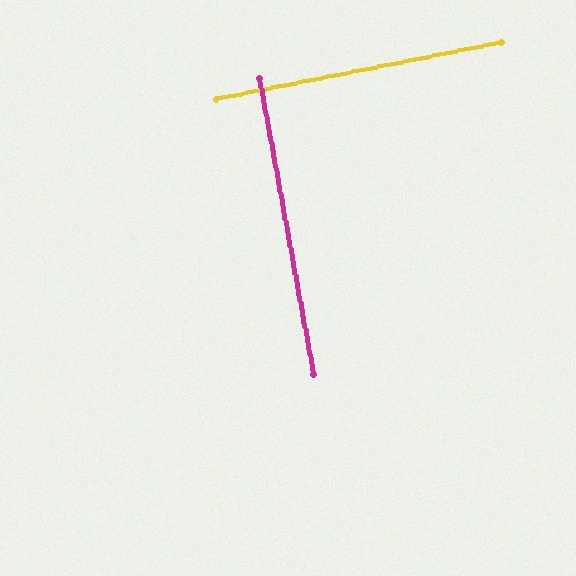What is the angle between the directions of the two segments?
Approximately 89 degrees.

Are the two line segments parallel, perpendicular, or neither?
Perpendicular — they meet at approximately 89°.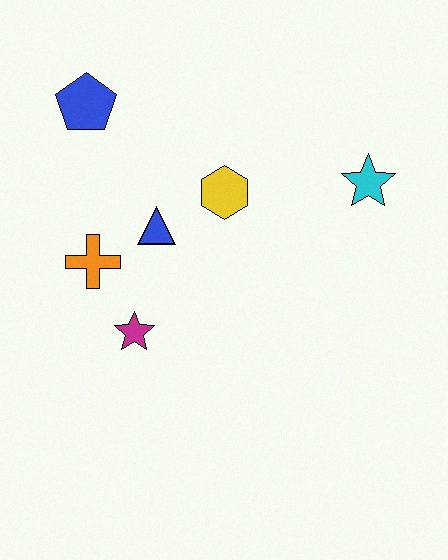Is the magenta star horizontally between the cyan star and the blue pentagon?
Yes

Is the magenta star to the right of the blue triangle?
No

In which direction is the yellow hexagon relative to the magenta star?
The yellow hexagon is above the magenta star.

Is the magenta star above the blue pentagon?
No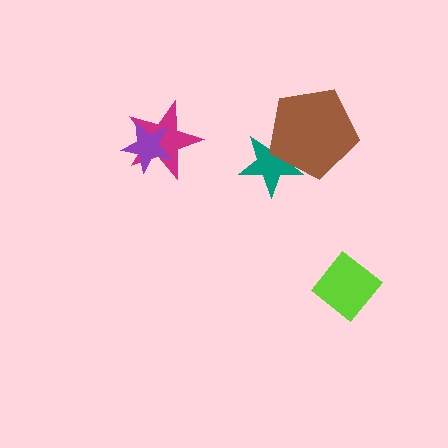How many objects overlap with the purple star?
1 object overlaps with the purple star.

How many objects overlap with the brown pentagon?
1 object overlaps with the brown pentagon.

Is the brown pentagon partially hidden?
No, no other shape covers it.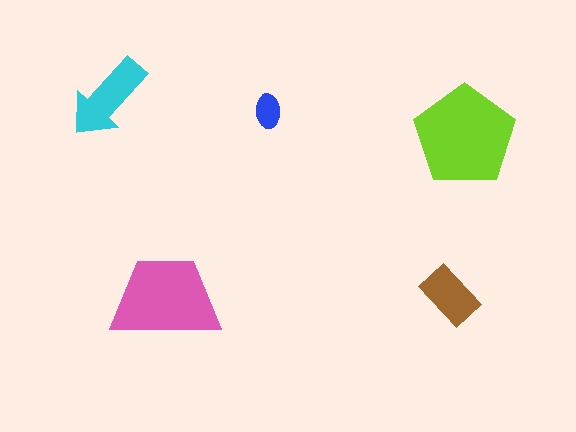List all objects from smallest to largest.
The blue ellipse, the brown rectangle, the cyan arrow, the pink trapezoid, the lime pentagon.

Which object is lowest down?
The pink trapezoid is bottommost.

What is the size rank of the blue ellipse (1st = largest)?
5th.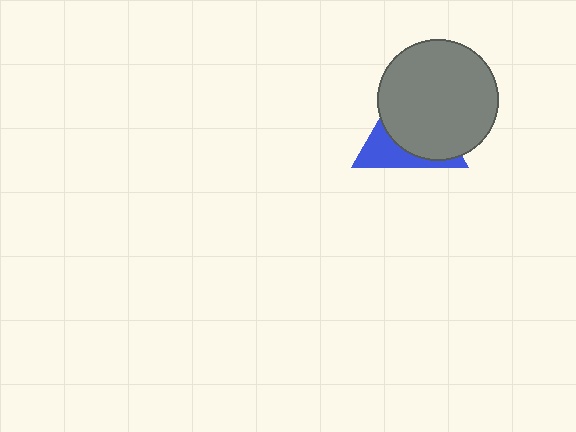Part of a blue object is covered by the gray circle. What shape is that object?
It is a triangle.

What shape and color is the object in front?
The object in front is a gray circle.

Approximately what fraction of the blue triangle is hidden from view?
Roughly 67% of the blue triangle is hidden behind the gray circle.